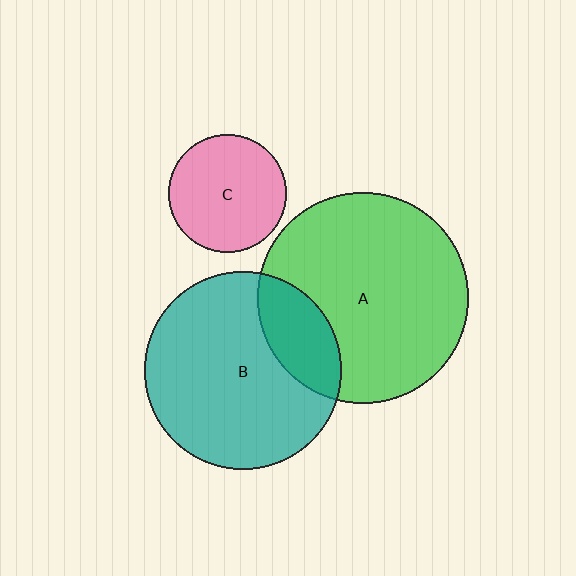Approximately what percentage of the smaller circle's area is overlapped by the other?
Approximately 20%.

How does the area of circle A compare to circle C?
Approximately 3.2 times.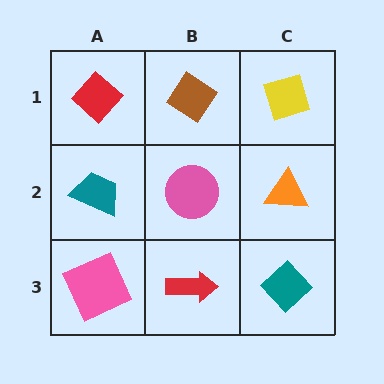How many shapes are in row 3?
3 shapes.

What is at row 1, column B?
A brown diamond.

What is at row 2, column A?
A teal trapezoid.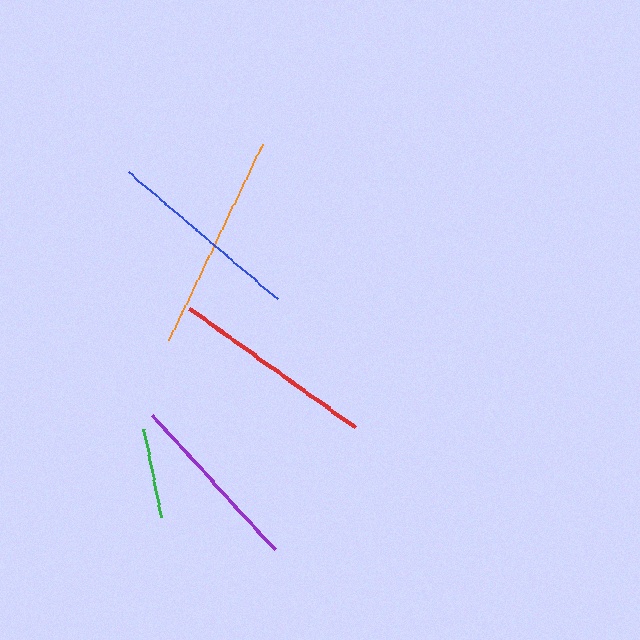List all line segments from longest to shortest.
From longest to shortest: orange, red, blue, purple, green.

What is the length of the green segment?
The green segment is approximately 89 pixels long.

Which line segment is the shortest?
The green line is the shortest at approximately 89 pixels.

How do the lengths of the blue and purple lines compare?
The blue and purple lines are approximately the same length.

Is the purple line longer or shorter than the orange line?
The orange line is longer than the purple line.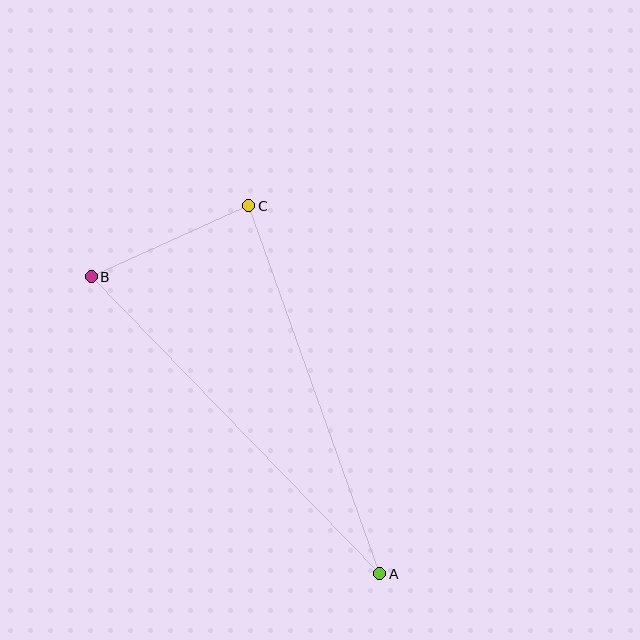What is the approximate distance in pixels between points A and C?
The distance between A and C is approximately 391 pixels.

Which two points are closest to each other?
Points B and C are closest to each other.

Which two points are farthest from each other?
Points A and B are farthest from each other.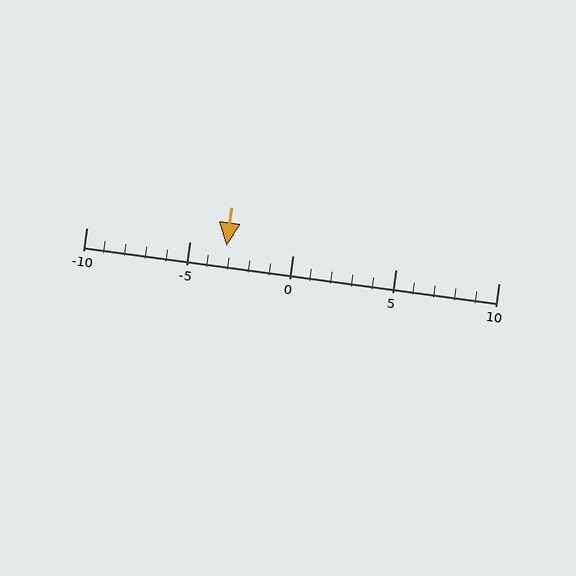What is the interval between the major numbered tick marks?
The major tick marks are spaced 5 units apart.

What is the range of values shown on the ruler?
The ruler shows values from -10 to 10.